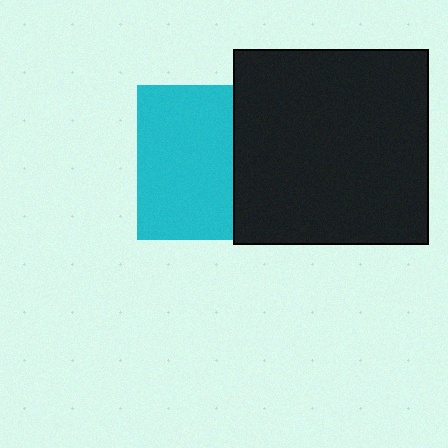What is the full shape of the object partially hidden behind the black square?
The partially hidden object is a cyan square.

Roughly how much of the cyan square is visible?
About half of it is visible (roughly 62%).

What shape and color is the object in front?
The object in front is a black square.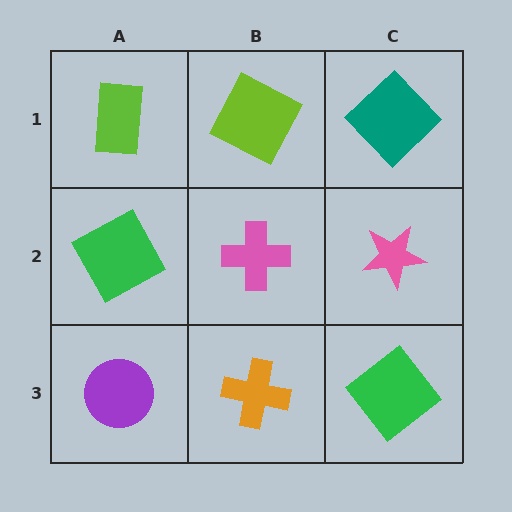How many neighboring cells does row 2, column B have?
4.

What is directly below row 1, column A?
A green square.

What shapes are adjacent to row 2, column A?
A lime rectangle (row 1, column A), a purple circle (row 3, column A), a pink cross (row 2, column B).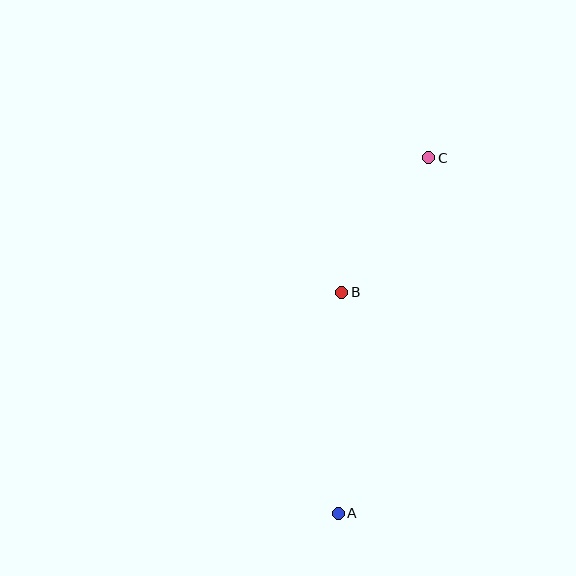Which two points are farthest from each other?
Points A and C are farthest from each other.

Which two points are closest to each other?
Points B and C are closest to each other.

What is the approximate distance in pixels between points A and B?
The distance between A and B is approximately 221 pixels.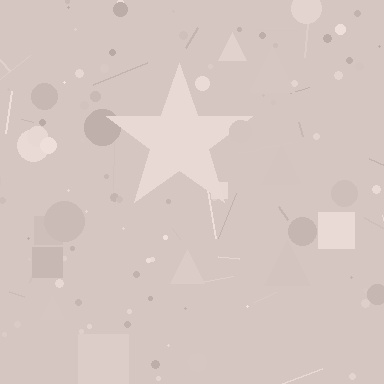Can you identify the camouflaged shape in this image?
The camouflaged shape is a star.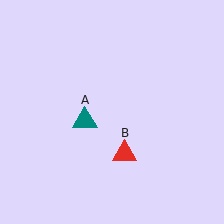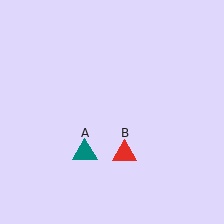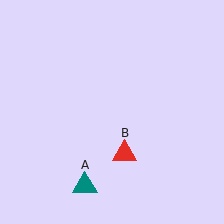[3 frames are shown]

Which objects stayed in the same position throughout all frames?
Red triangle (object B) remained stationary.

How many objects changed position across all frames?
1 object changed position: teal triangle (object A).